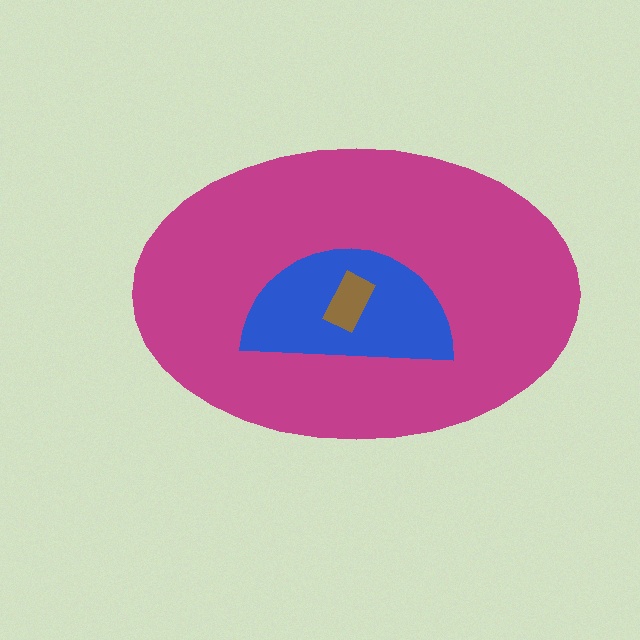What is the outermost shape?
The magenta ellipse.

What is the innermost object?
The brown rectangle.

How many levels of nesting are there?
3.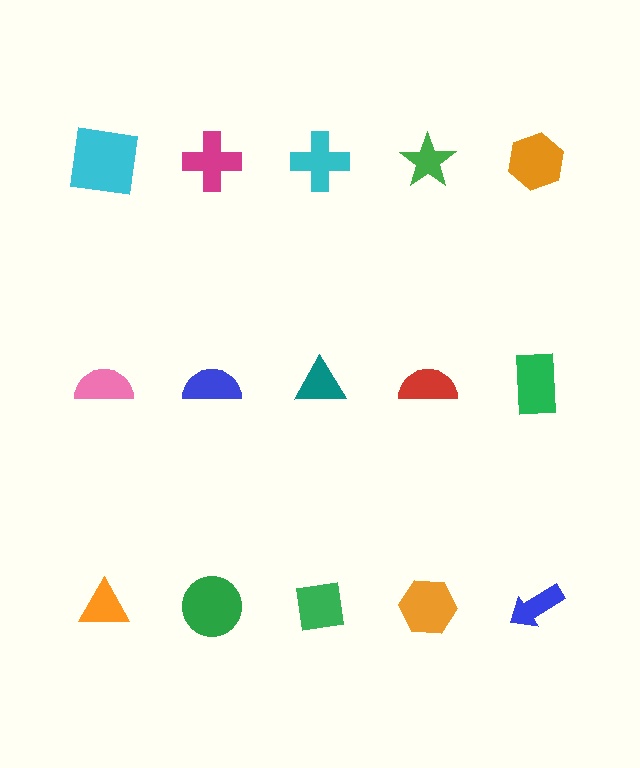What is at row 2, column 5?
A green rectangle.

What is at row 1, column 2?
A magenta cross.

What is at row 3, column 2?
A green circle.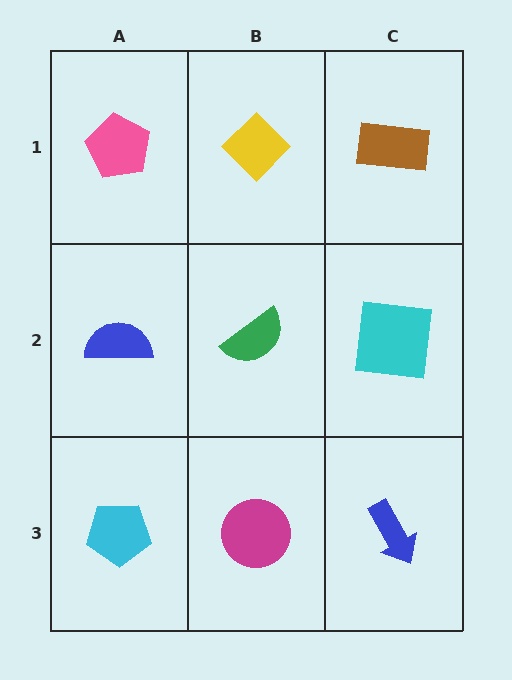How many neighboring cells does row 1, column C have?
2.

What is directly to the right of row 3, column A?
A magenta circle.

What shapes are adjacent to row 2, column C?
A brown rectangle (row 1, column C), a blue arrow (row 3, column C), a green semicircle (row 2, column B).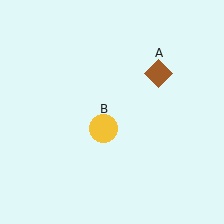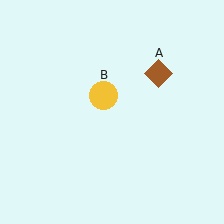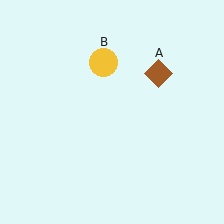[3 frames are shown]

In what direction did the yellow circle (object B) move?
The yellow circle (object B) moved up.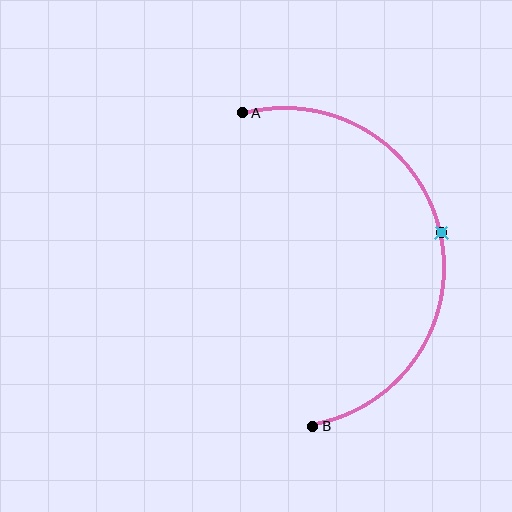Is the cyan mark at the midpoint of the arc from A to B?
Yes. The cyan mark lies on the arc at equal arc-length from both A and B — it is the arc midpoint.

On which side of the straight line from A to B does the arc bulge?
The arc bulges to the right of the straight line connecting A and B.